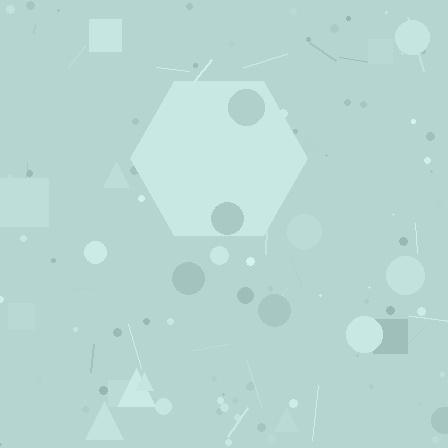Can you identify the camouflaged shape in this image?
The camouflaged shape is a hexagon.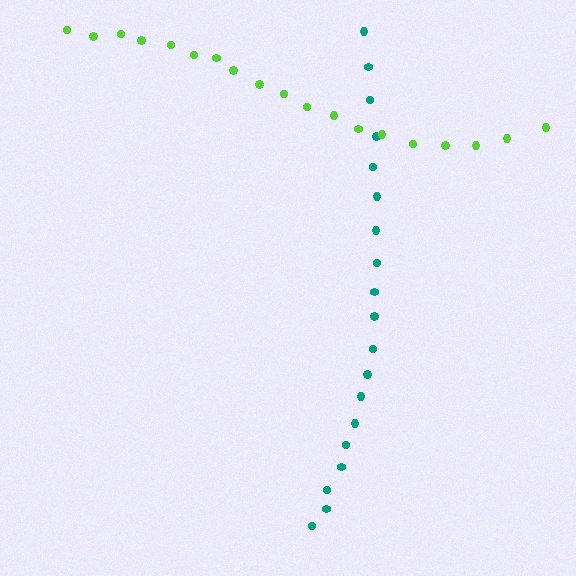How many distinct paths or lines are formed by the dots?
There are 2 distinct paths.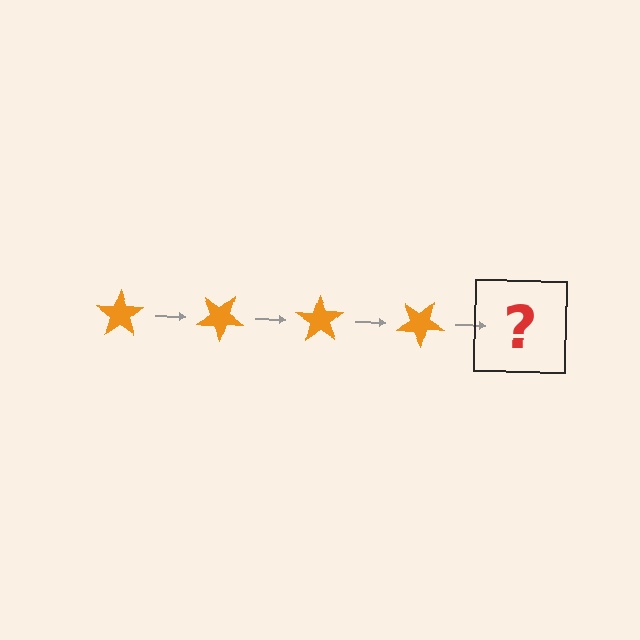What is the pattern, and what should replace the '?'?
The pattern is that the star rotates 35 degrees each step. The '?' should be an orange star rotated 140 degrees.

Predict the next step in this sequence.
The next step is an orange star rotated 140 degrees.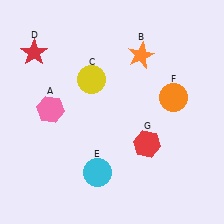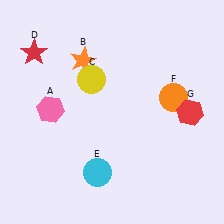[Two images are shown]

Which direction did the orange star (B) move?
The orange star (B) moved left.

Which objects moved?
The objects that moved are: the orange star (B), the red hexagon (G).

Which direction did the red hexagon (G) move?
The red hexagon (G) moved right.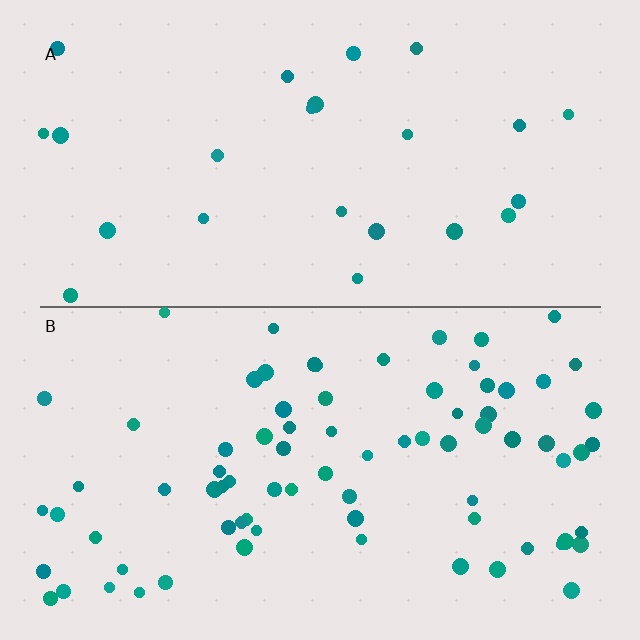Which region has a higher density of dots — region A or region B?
B (the bottom).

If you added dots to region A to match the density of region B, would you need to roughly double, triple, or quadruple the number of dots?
Approximately triple.